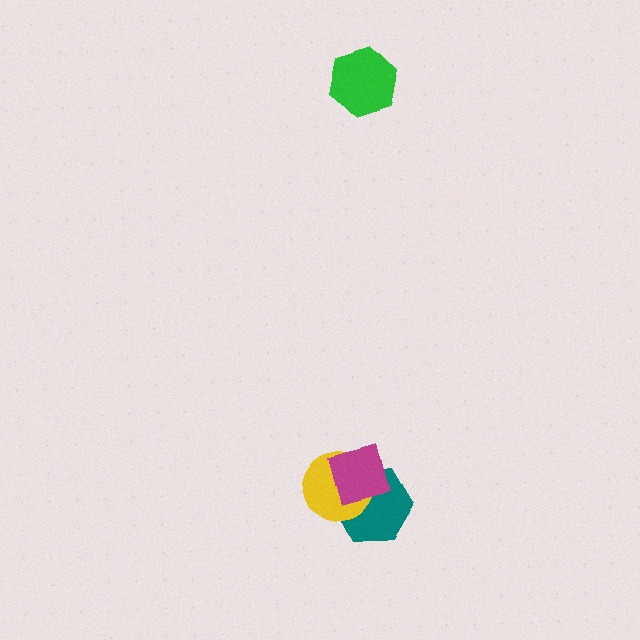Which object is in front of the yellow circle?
The magenta diamond is in front of the yellow circle.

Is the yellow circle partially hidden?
Yes, it is partially covered by another shape.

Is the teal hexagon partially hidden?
Yes, it is partially covered by another shape.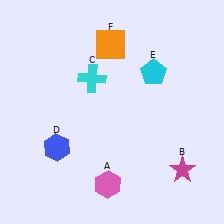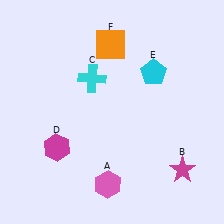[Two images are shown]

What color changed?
The hexagon (D) changed from blue in Image 1 to magenta in Image 2.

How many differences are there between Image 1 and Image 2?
There is 1 difference between the two images.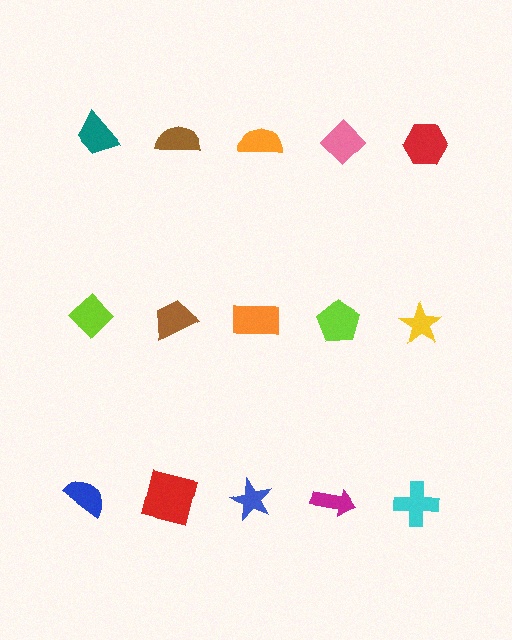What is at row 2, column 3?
An orange rectangle.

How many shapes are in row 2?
5 shapes.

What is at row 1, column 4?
A pink diamond.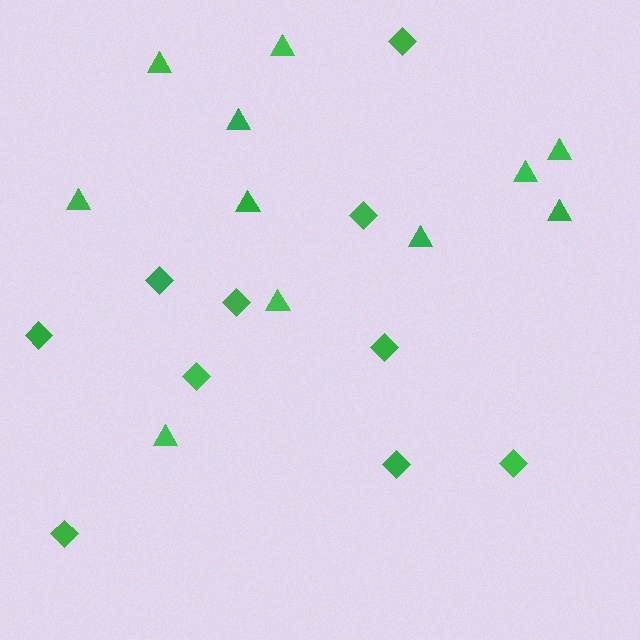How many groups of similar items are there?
There are 2 groups: one group of triangles (11) and one group of diamonds (10).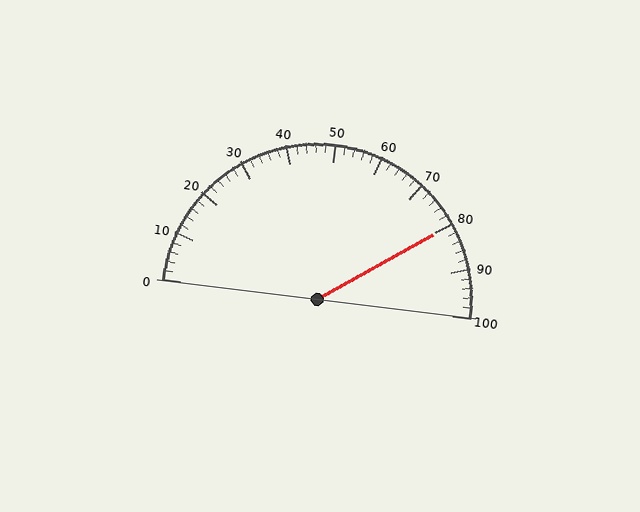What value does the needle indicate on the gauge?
The needle indicates approximately 80.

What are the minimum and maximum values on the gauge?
The gauge ranges from 0 to 100.